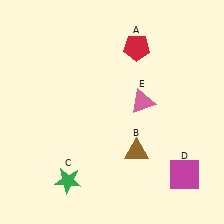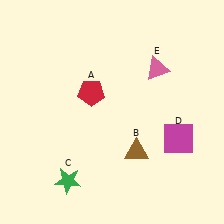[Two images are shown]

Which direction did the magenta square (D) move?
The magenta square (D) moved up.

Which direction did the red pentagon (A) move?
The red pentagon (A) moved left.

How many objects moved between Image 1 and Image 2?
3 objects moved between the two images.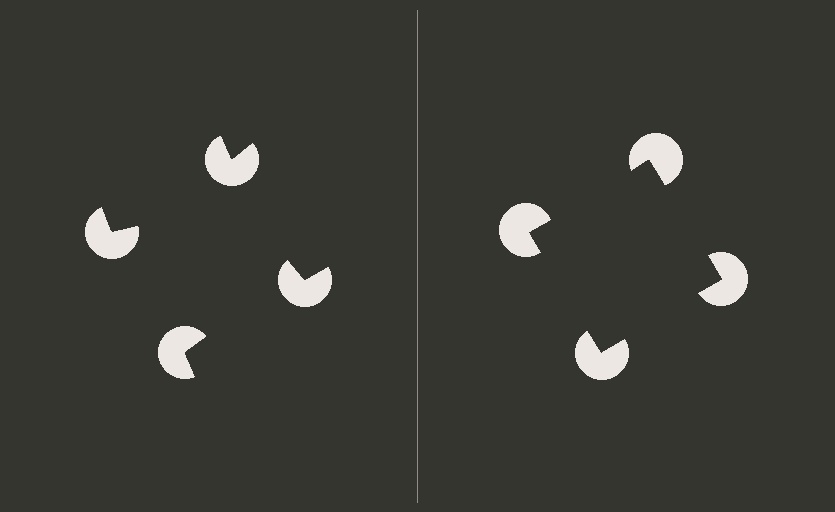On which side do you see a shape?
An illusory square appears on the right side. On the left side the wedge cuts are rotated, so no coherent shape forms.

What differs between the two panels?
The pac-man discs are positioned identically on both sides; only the wedge orientations differ. On the right they align to a square; on the left they are misaligned.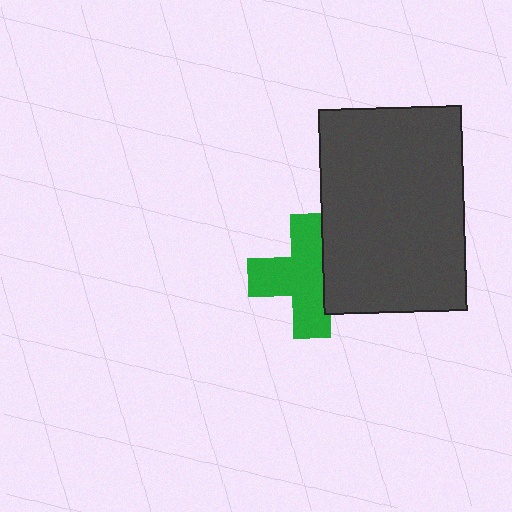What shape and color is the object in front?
The object in front is a dark gray rectangle.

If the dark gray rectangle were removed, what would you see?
You would see the complete green cross.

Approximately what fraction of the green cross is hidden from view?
Roughly 31% of the green cross is hidden behind the dark gray rectangle.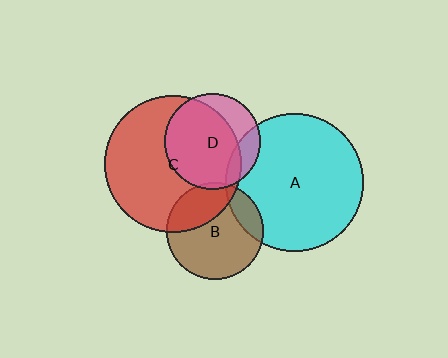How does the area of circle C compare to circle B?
Approximately 2.0 times.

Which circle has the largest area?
Circle A (cyan).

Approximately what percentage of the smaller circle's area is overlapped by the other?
Approximately 5%.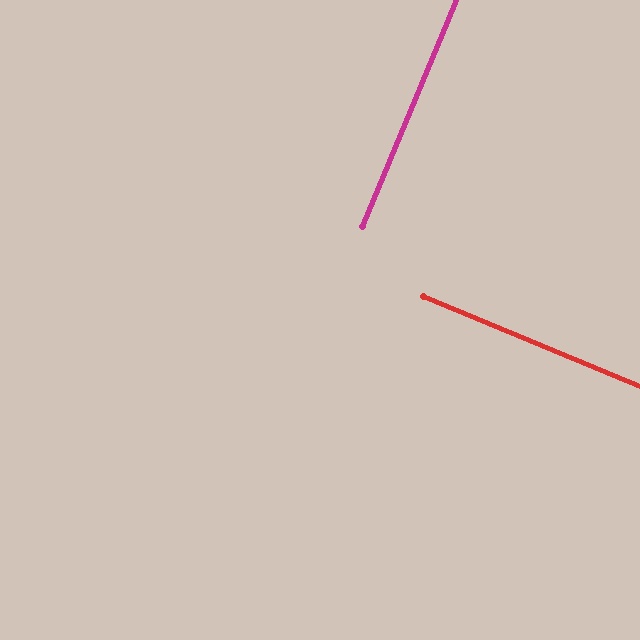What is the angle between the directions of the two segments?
Approximately 90 degrees.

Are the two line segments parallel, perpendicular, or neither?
Perpendicular — they meet at approximately 90°.